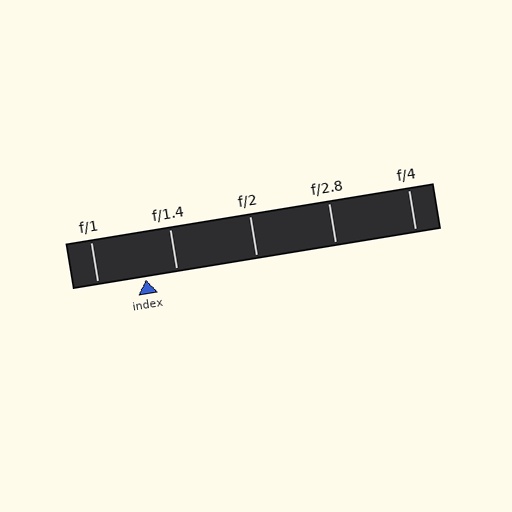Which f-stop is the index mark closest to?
The index mark is closest to f/1.4.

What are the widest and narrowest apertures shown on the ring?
The widest aperture shown is f/1 and the narrowest is f/4.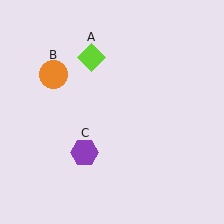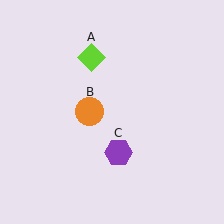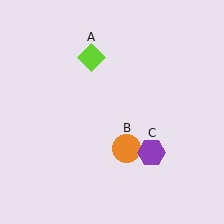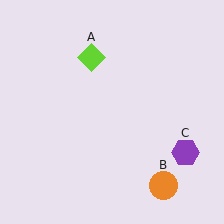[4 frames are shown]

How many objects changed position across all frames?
2 objects changed position: orange circle (object B), purple hexagon (object C).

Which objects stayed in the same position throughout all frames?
Lime diamond (object A) remained stationary.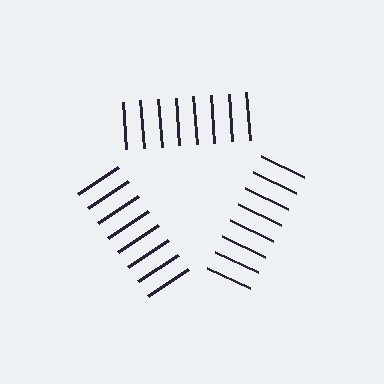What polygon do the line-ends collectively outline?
An illusory triangle — the line segments terminate on its edges but no continuous stroke is drawn.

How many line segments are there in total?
24 — 8 along each of the 3 edges.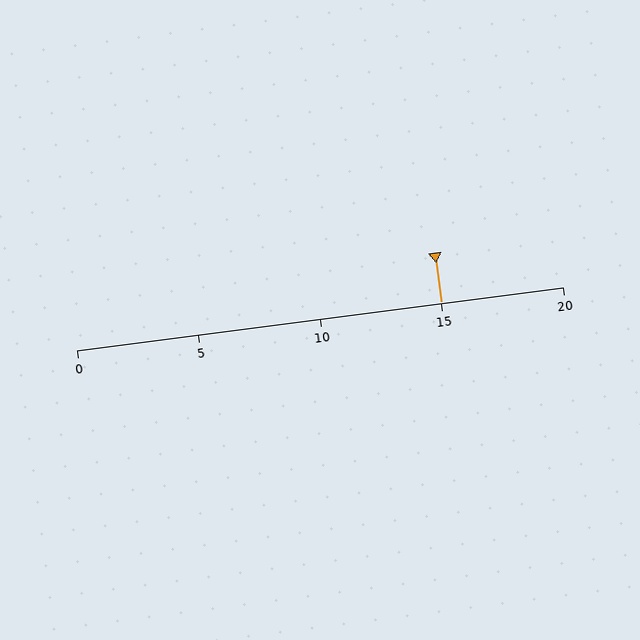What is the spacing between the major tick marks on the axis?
The major ticks are spaced 5 apart.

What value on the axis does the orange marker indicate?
The marker indicates approximately 15.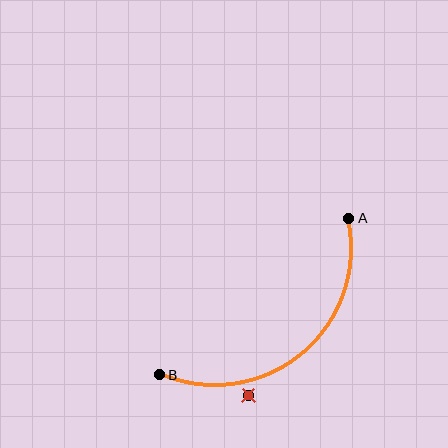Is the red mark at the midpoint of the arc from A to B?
No — the red mark does not lie on the arc at all. It sits slightly outside the curve.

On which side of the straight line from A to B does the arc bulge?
The arc bulges below and to the right of the straight line connecting A and B.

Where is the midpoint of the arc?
The arc midpoint is the point on the curve farthest from the straight line joining A and B. It sits below and to the right of that line.